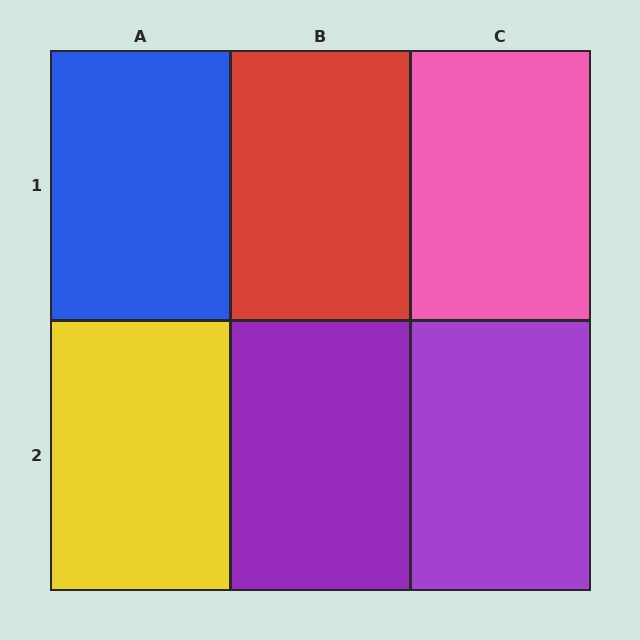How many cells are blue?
1 cell is blue.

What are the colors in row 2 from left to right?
Yellow, purple, purple.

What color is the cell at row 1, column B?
Red.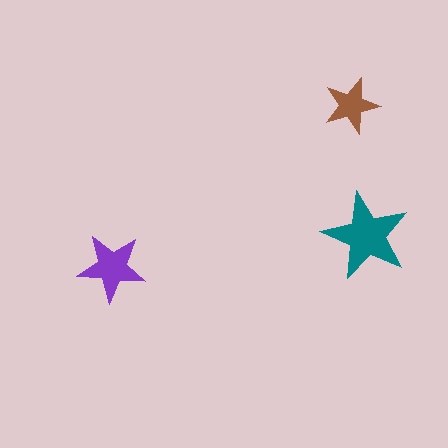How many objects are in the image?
There are 3 objects in the image.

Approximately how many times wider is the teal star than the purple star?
About 1.5 times wider.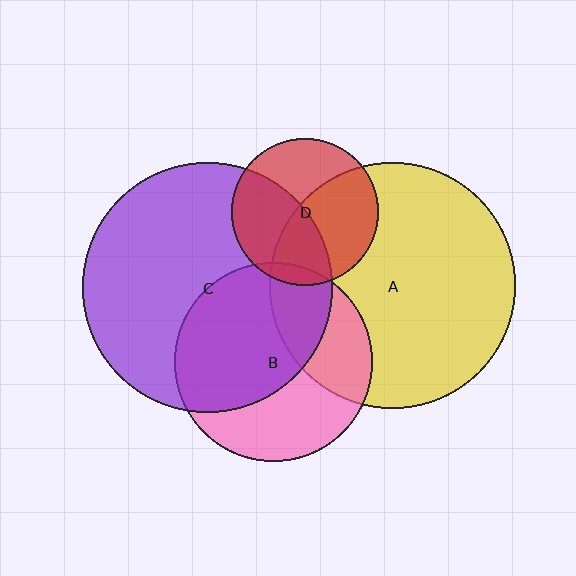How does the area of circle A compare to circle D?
Approximately 2.8 times.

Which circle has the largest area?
Circle C (purple).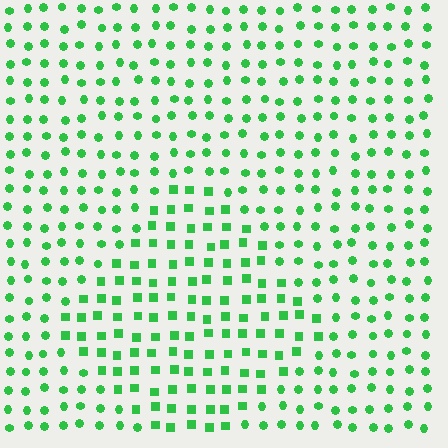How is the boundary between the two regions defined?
The boundary is defined by a change in element shape: squares inside vs. circles outside. All elements share the same color and spacing.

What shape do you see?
I see a diamond.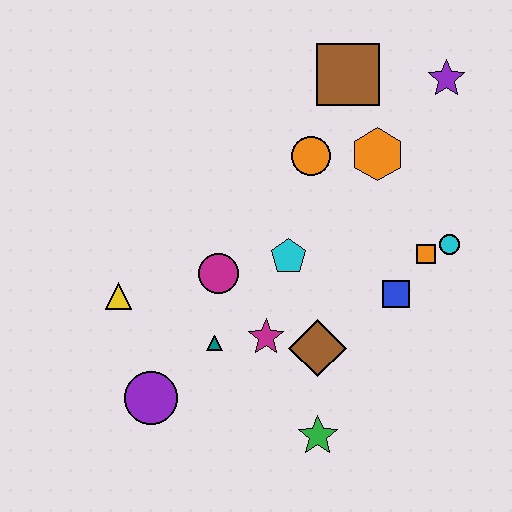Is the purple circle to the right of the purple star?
No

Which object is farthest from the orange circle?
The purple circle is farthest from the orange circle.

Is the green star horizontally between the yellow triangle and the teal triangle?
No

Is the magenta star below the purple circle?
No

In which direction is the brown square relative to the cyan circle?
The brown square is above the cyan circle.